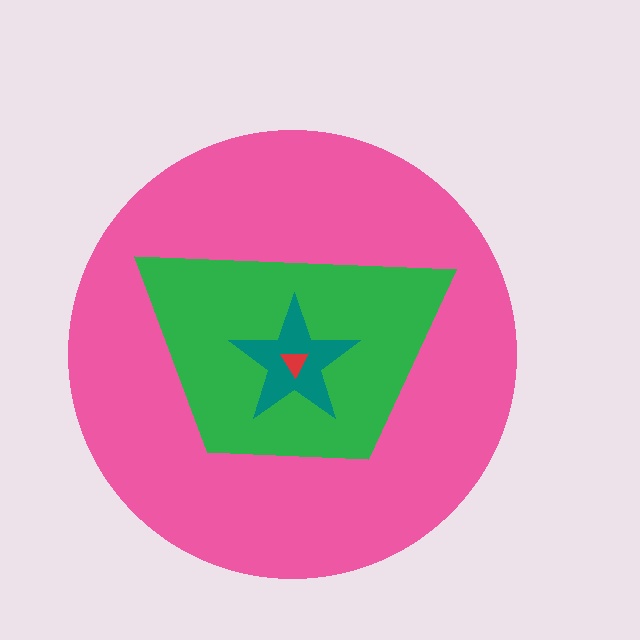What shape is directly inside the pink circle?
The green trapezoid.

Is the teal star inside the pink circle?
Yes.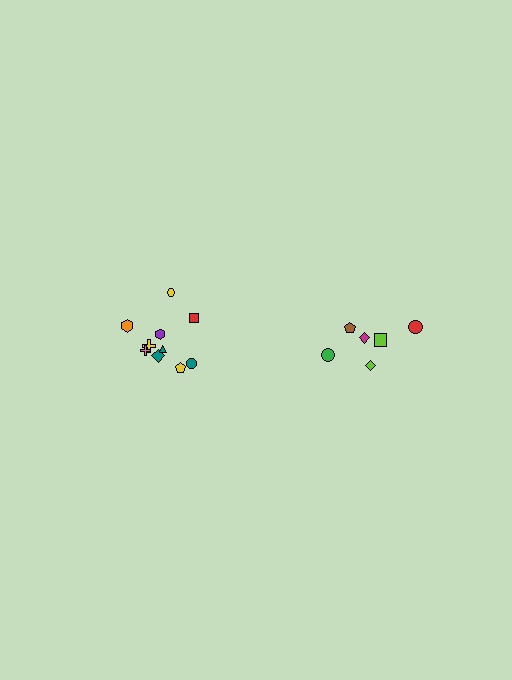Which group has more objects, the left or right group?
The left group.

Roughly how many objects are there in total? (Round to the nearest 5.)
Roughly 15 objects in total.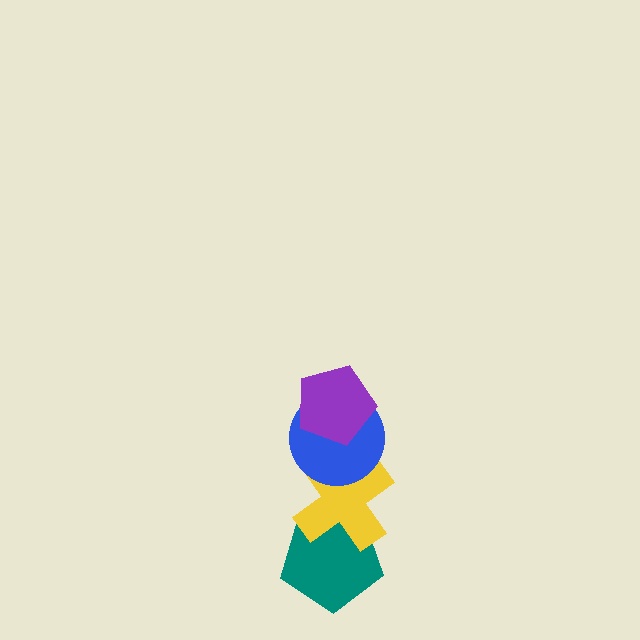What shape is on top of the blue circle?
The purple pentagon is on top of the blue circle.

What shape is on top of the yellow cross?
The blue circle is on top of the yellow cross.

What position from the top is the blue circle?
The blue circle is 2nd from the top.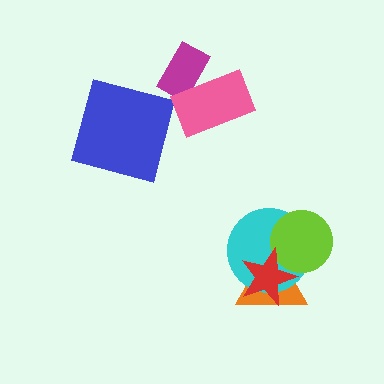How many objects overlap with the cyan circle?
3 objects overlap with the cyan circle.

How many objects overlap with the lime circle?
3 objects overlap with the lime circle.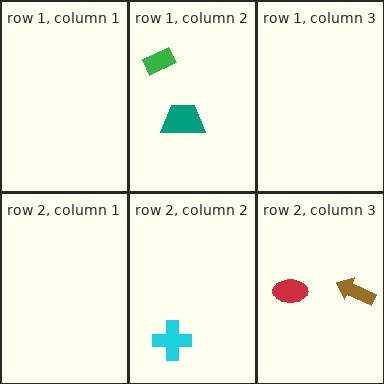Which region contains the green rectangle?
The row 1, column 2 region.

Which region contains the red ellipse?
The row 2, column 3 region.